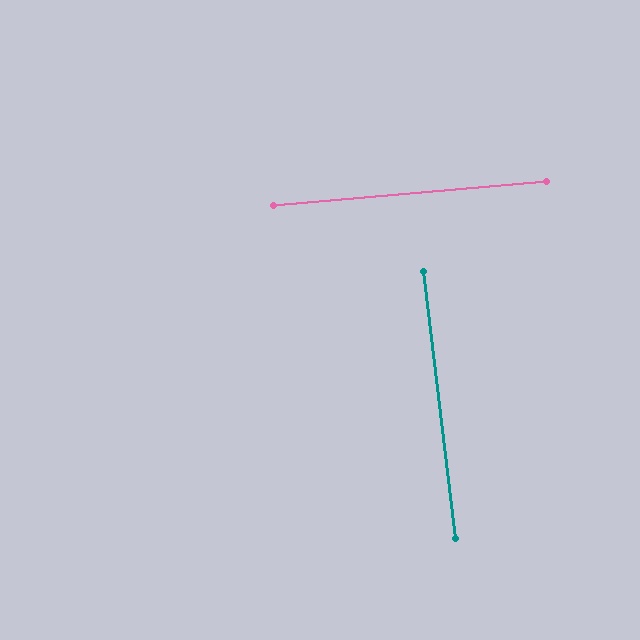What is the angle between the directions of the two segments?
Approximately 88 degrees.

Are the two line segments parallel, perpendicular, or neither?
Perpendicular — they meet at approximately 88°.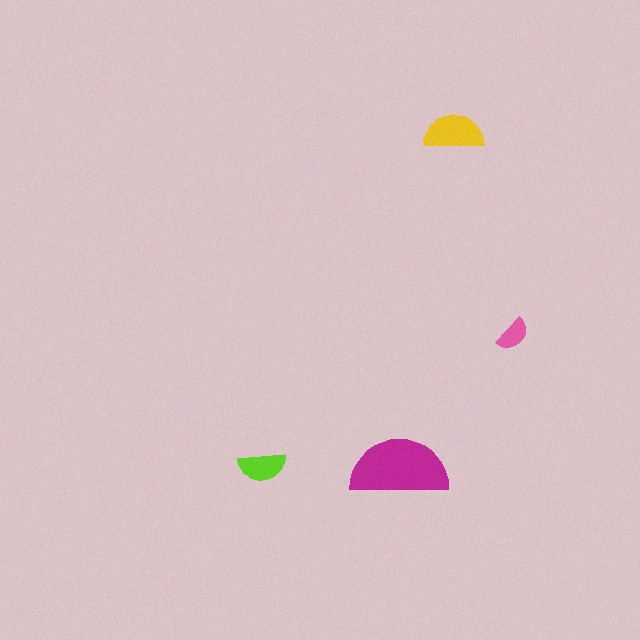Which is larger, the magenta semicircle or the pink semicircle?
The magenta one.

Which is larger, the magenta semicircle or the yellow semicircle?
The magenta one.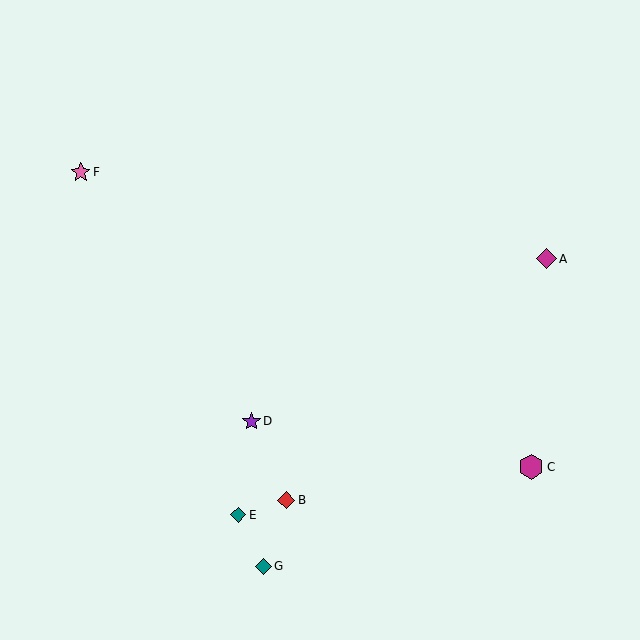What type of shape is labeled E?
Shape E is a teal diamond.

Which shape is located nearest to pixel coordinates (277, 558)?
The teal diamond (labeled G) at (263, 566) is nearest to that location.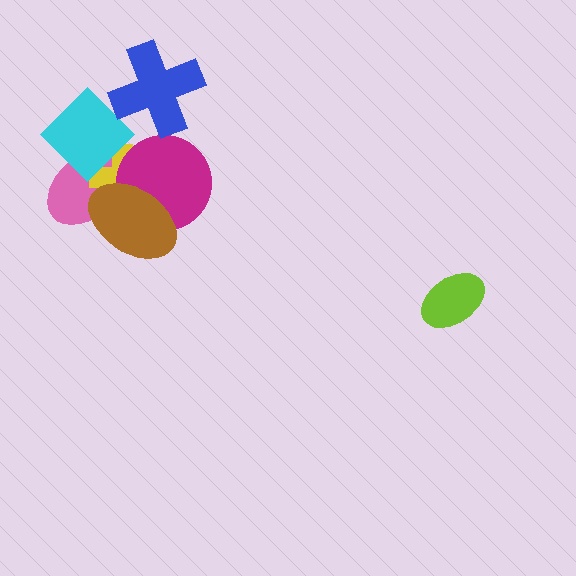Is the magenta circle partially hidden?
Yes, it is partially covered by another shape.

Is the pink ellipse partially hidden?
Yes, it is partially covered by another shape.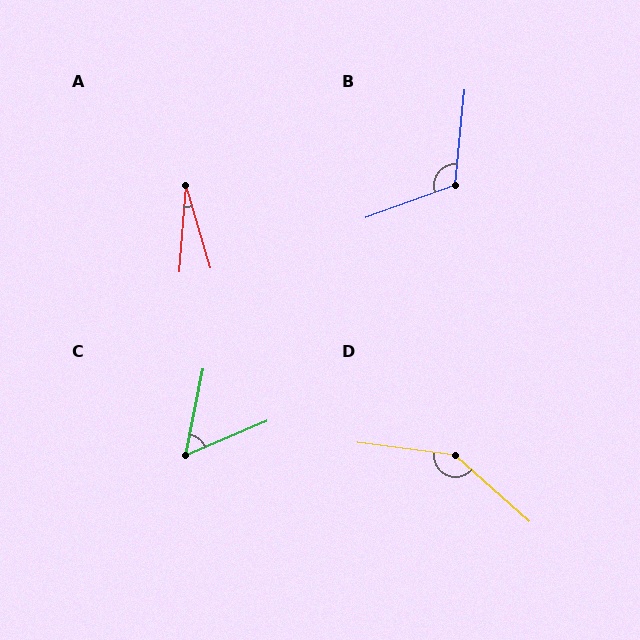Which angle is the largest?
D, at approximately 146 degrees.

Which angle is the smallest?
A, at approximately 21 degrees.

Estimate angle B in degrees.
Approximately 116 degrees.